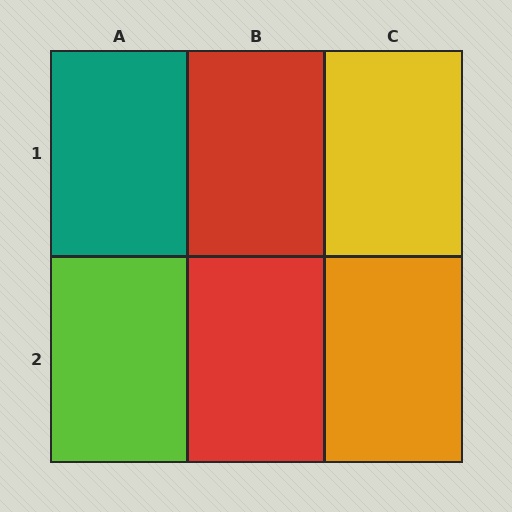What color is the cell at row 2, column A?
Lime.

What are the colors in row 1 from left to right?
Teal, red, yellow.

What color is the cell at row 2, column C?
Orange.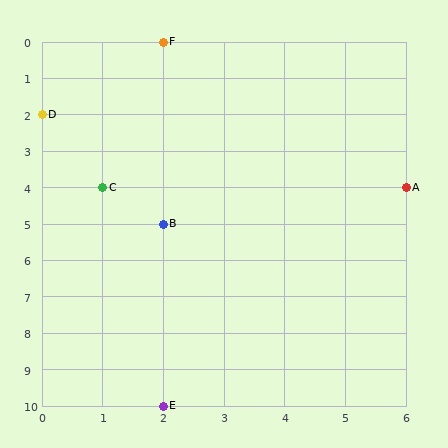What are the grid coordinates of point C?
Point C is at grid coordinates (1, 4).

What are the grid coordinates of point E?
Point E is at grid coordinates (2, 10).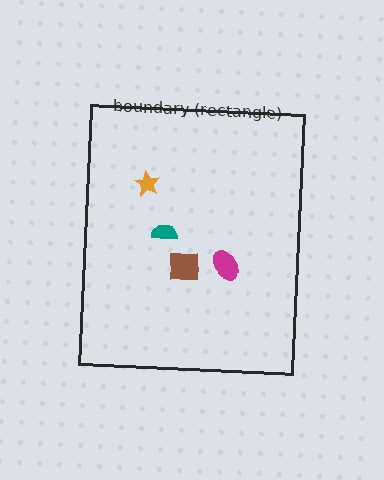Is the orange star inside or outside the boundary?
Inside.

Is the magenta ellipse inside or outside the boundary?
Inside.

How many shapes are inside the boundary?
4 inside, 0 outside.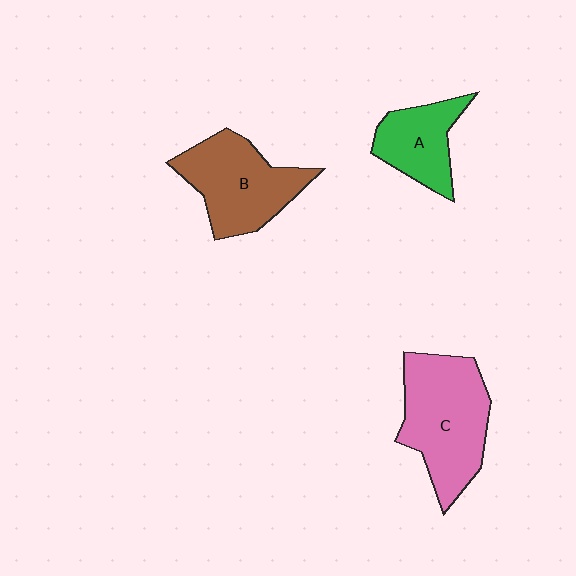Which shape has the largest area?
Shape C (pink).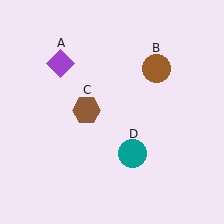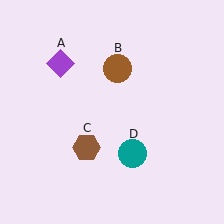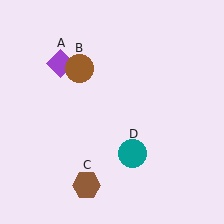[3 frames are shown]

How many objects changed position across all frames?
2 objects changed position: brown circle (object B), brown hexagon (object C).